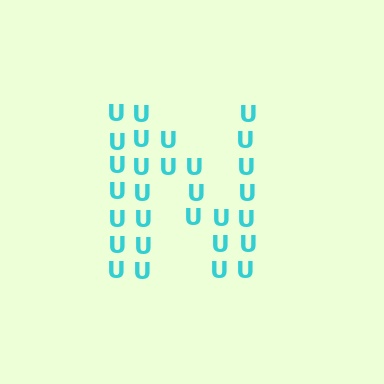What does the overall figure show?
The overall figure shows the letter N.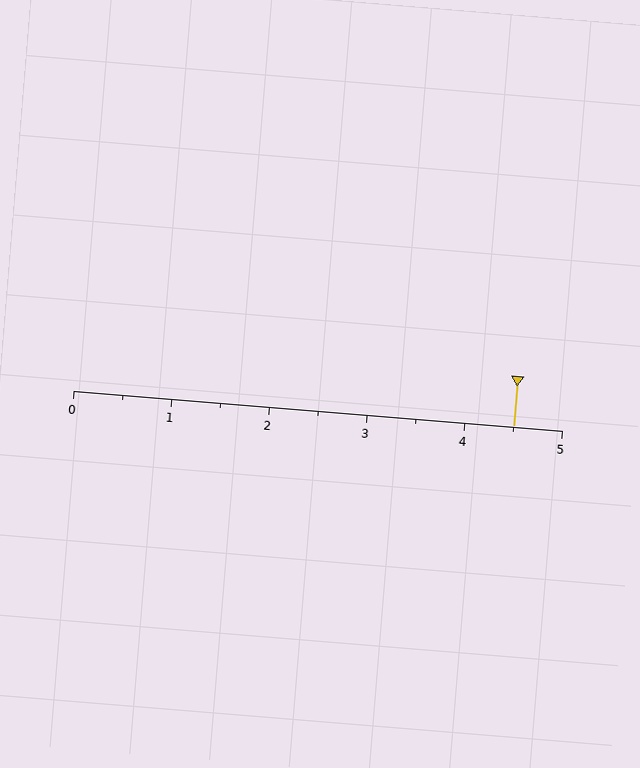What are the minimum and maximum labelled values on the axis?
The axis runs from 0 to 5.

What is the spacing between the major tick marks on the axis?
The major ticks are spaced 1 apart.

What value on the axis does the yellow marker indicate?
The marker indicates approximately 4.5.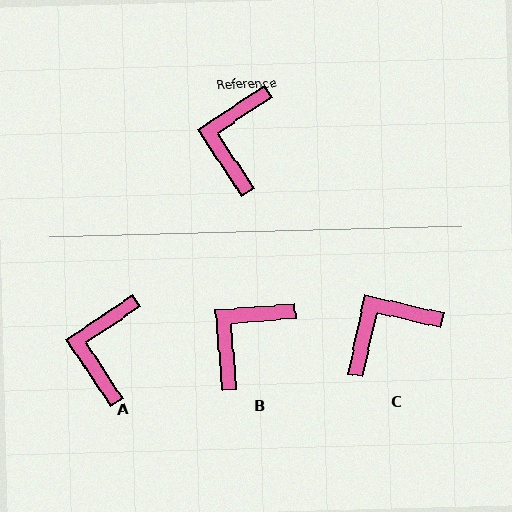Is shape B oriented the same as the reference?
No, it is off by about 29 degrees.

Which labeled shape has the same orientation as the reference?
A.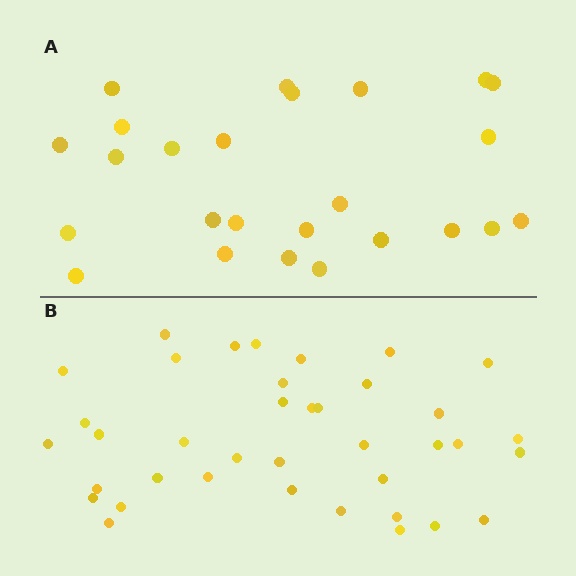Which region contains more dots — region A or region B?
Region B (the bottom region) has more dots.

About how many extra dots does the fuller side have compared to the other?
Region B has approximately 15 more dots than region A.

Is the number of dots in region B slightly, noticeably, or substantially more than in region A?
Region B has substantially more. The ratio is roughly 1.5 to 1.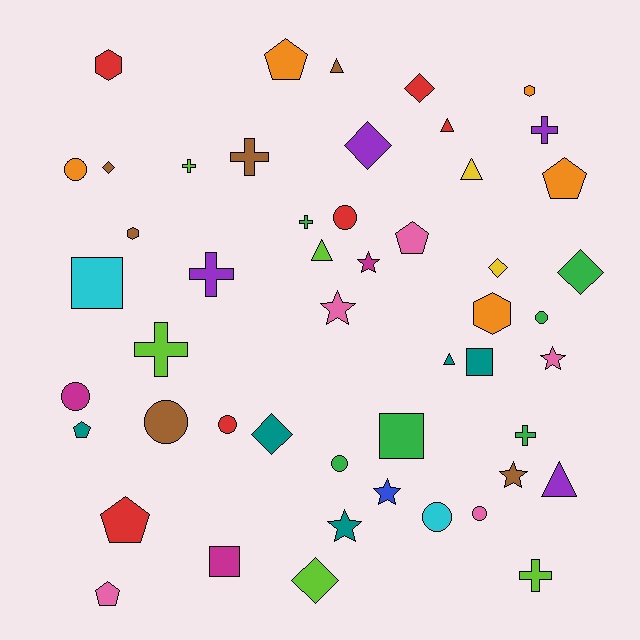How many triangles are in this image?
There are 6 triangles.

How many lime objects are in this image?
There are 5 lime objects.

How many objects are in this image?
There are 50 objects.